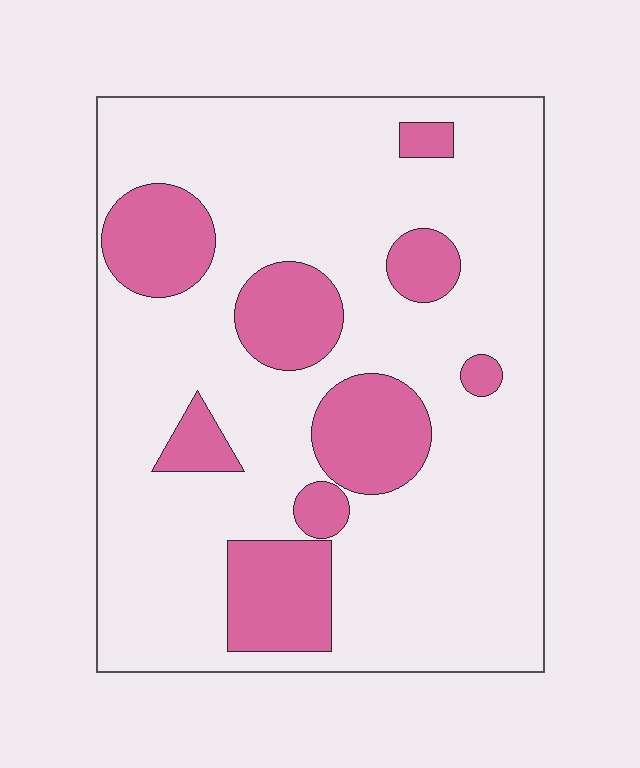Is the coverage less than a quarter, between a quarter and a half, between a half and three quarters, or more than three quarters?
Less than a quarter.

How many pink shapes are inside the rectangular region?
9.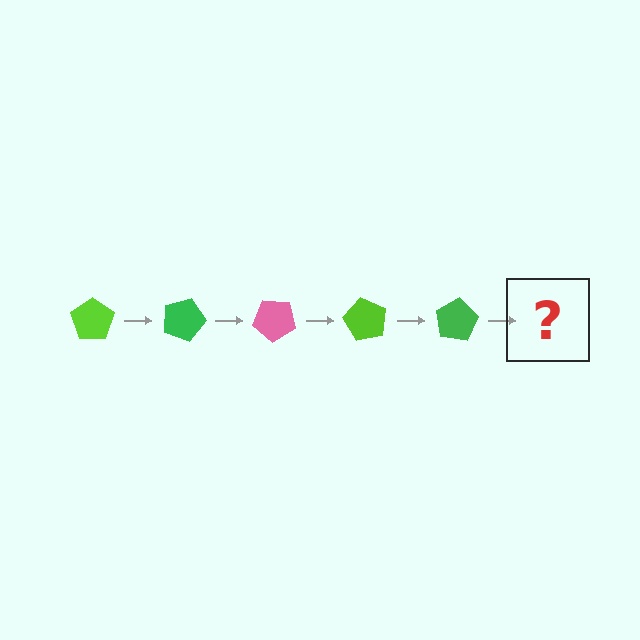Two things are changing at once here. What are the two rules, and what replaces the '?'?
The two rules are that it rotates 20 degrees each step and the color cycles through lime, green, and pink. The '?' should be a pink pentagon, rotated 100 degrees from the start.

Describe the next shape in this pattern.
It should be a pink pentagon, rotated 100 degrees from the start.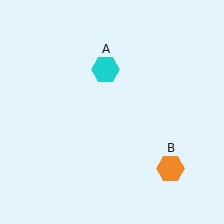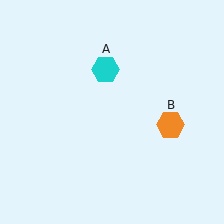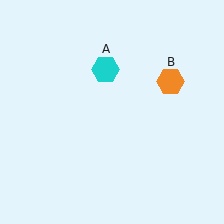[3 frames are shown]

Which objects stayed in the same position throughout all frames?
Cyan hexagon (object A) remained stationary.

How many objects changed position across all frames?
1 object changed position: orange hexagon (object B).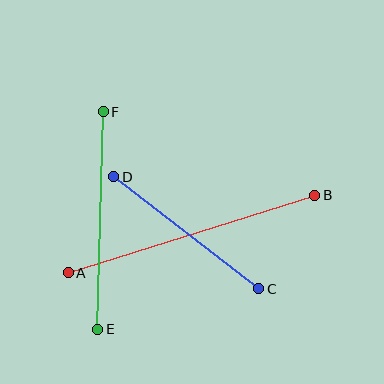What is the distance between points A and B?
The distance is approximately 258 pixels.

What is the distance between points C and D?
The distance is approximately 183 pixels.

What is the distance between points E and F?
The distance is approximately 218 pixels.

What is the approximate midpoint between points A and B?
The midpoint is at approximately (192, 234) pixels.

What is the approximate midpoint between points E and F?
The midpoint is at approximately (100, 220) pixels.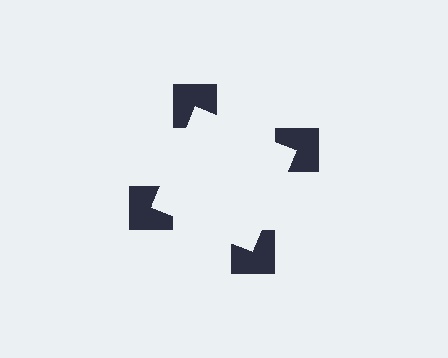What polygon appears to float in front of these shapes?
An illusory square — its edges are inferred from the aligned wedge cuts in the notched squares, not physically drawn.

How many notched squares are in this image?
There are 4 — one at each vertex of the illusory square.